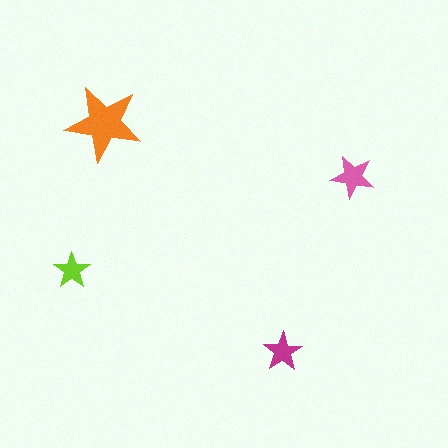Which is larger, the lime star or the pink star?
The pink one.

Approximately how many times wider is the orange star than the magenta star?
About 2 times wider.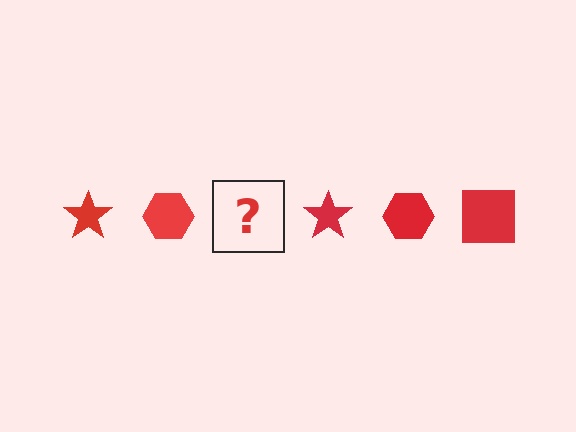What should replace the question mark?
The question mark should be replaced with a red square.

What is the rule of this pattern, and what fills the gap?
The rule is that the pattern cycles through star, hexagon, square shapes in red. The gap should be filled with a red square.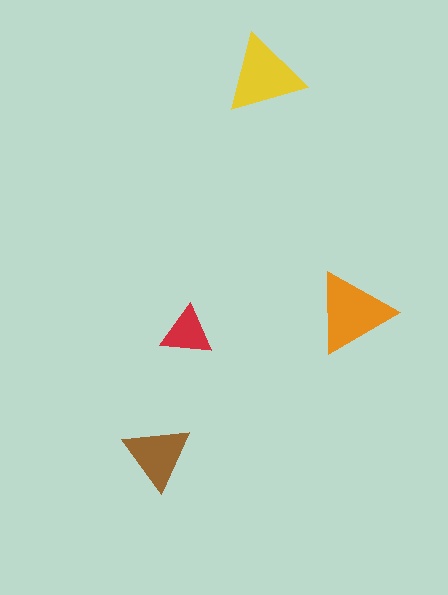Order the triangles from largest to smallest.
the orange one, the yellow one, the brown one, the red one.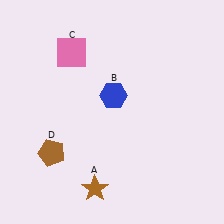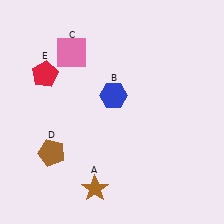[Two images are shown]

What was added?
A red pentagon (E) was added in Image 2.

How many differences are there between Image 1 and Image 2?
There is 1 difference between the two images.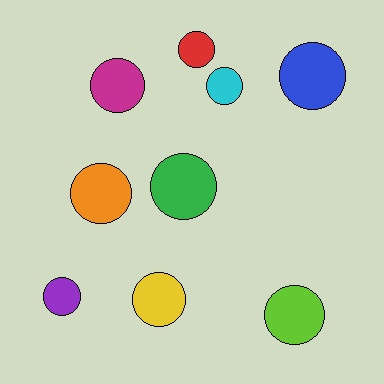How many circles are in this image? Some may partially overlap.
There are 9 circles.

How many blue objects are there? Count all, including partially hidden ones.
There is 1 blue object.